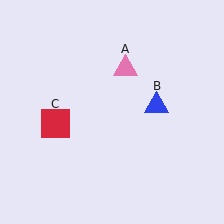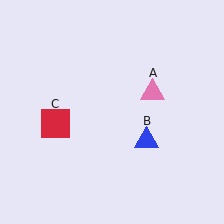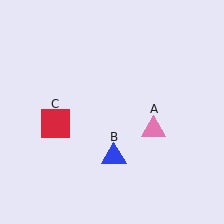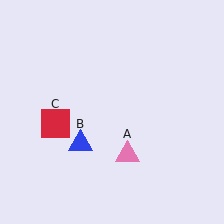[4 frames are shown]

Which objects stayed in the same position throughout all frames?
Red square (object C) remained stationary.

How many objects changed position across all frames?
2 objects changed position: pink triangle (object A), blue triangle (object B).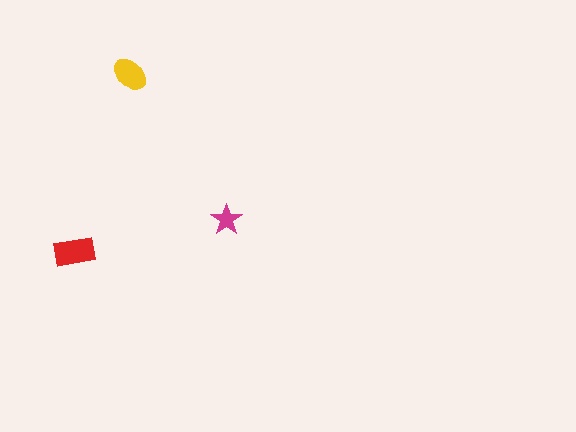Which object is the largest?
The red rectangle.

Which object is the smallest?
The magenta star.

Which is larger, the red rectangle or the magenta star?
The red rectangle.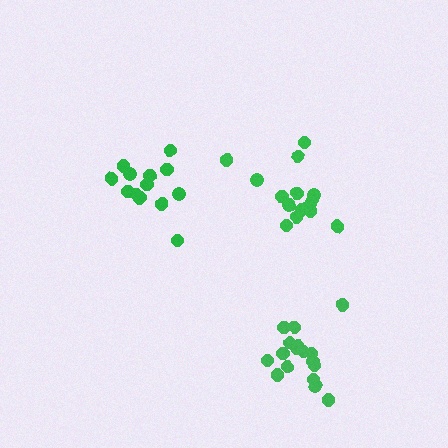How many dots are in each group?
Group 1: 15 dots, Group 2: 17 dots, Group 3: 13 dots (45 total).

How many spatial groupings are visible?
There are 3 spatial groupings.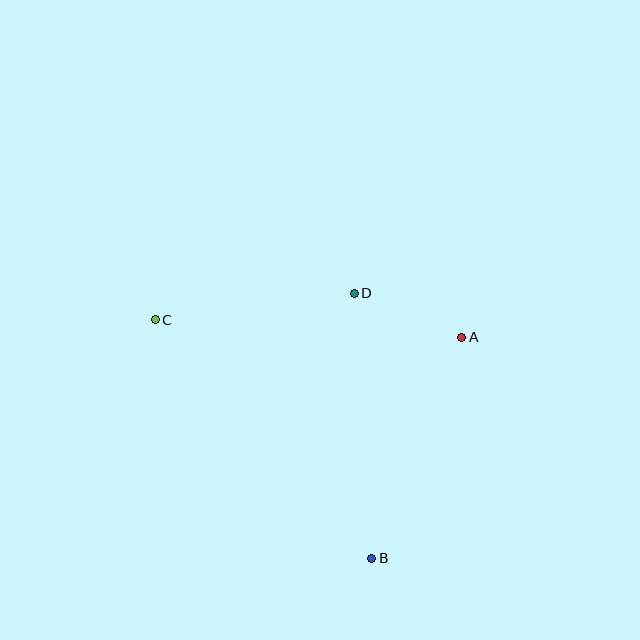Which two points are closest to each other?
Points A and D are closest to each other.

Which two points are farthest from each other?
Points B and C are farthest from each other.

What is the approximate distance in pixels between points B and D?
The distance between B and D is approximately 266 pixels.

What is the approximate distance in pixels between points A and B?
The distance between A and B is approximately 238 pixels.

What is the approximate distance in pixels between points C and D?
The distance between C and D is approximately 201 pixels.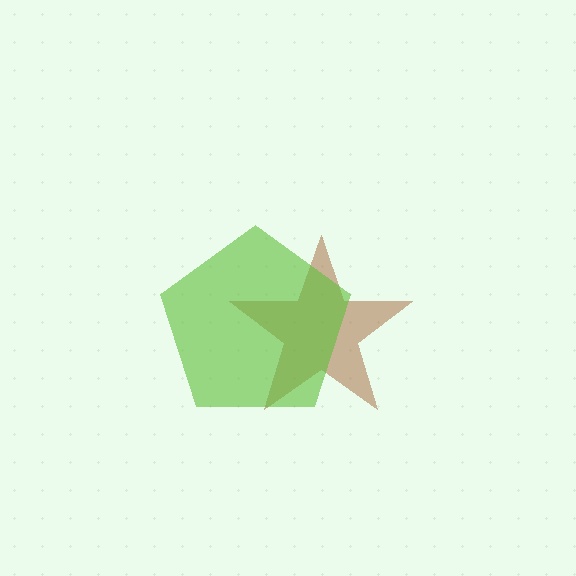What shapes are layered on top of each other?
The layered shapes are: a brown star, a lime pentagon.